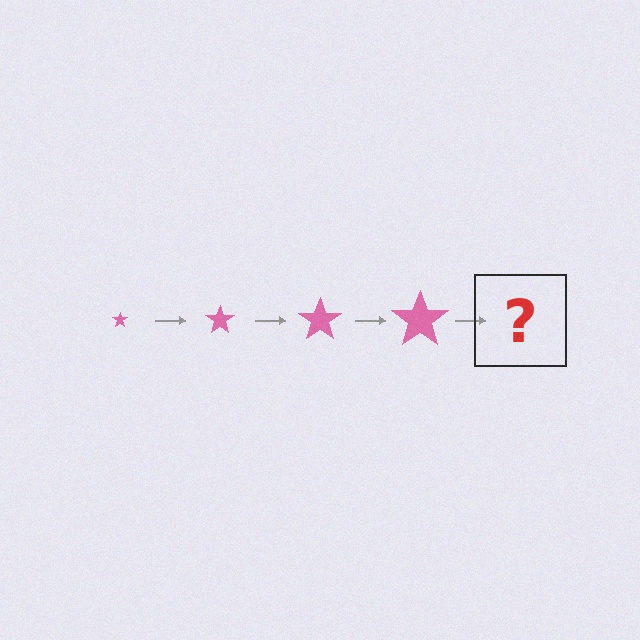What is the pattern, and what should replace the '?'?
The pattern is that the star gets progressively larger each step. The '?' should be a pink star, larger than the previous one.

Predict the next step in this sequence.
The next step is a pink star, larger than the previous one.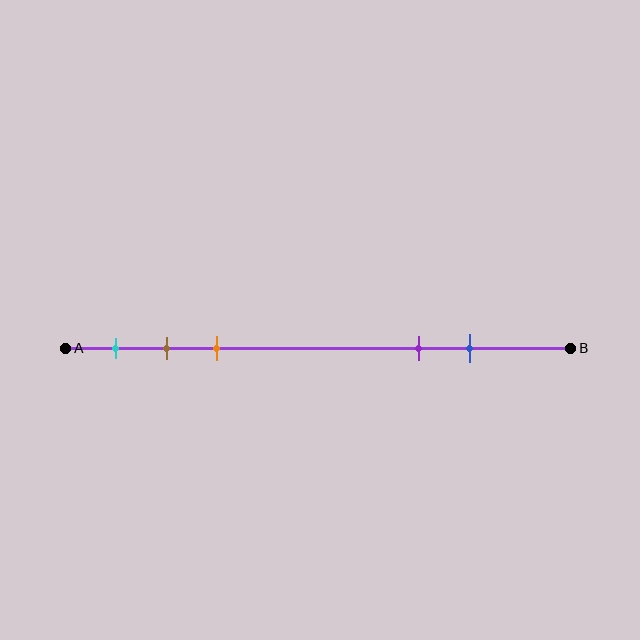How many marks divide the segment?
There are 5 marks dividing the segment.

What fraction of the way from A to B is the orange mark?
The orange mark is approximately 30% (0.3) of the way from A to B.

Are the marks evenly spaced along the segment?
No, the marks are not evenly spaced.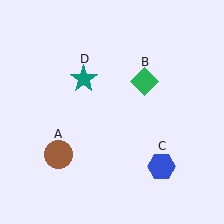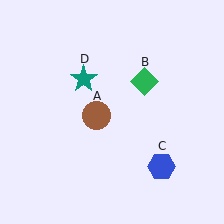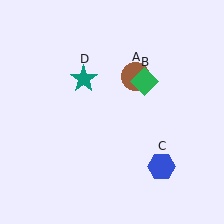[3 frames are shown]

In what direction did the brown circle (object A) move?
The brown circle (object A) moved up and to the right.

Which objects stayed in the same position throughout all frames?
Green diamond (object B) and blue hexagon (object C) and teal star (object D) remained stationary.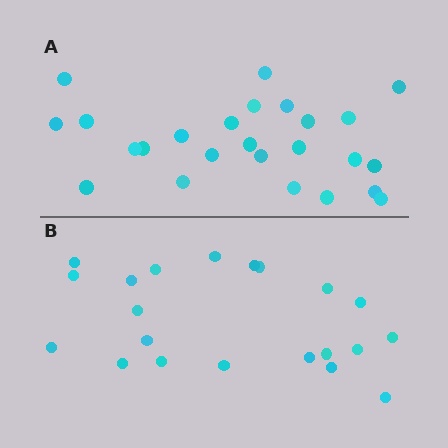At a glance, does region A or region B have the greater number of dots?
Region A (the top region) has more dots.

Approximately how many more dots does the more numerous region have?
Region A has about 4 more dots than region B.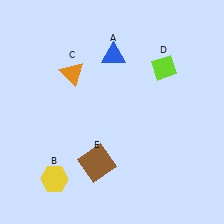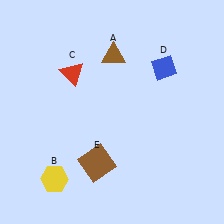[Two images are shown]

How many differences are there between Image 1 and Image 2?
There are 3 differences between the two images.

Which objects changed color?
A changed from blue to brown. C changed from orange to red. D changed from lime to blue.